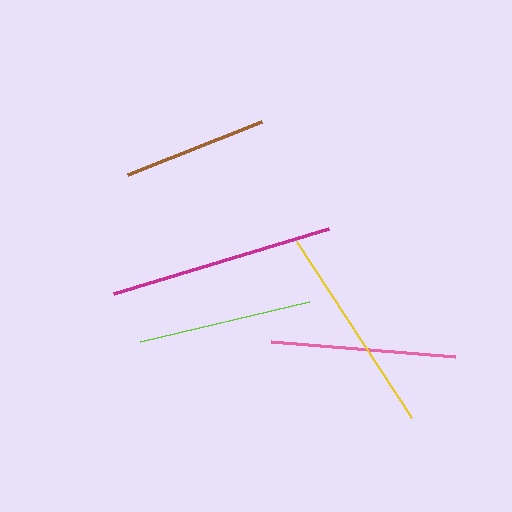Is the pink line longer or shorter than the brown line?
The pink line is longer than the brown line.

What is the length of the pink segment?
The pink segment is approximately 185 pixels long.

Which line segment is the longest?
The magenta line is the longest at approximately 224 pixels.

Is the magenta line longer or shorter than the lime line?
The magenta line is longer than the lime line.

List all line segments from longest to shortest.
From longest to shortest: magenta, yellow, pink, lime, brown.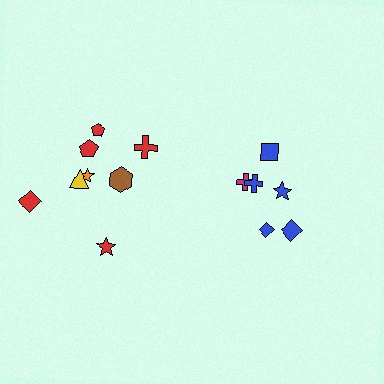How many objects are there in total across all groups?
There are 14 objects.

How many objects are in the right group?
There are 6 objects.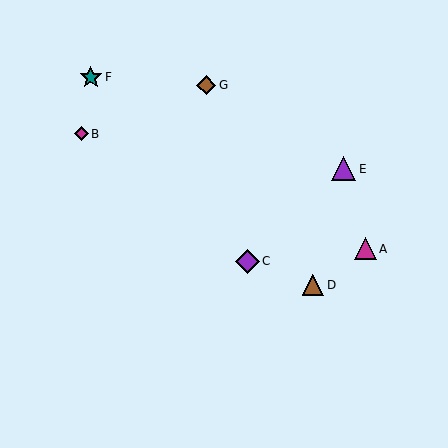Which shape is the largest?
The purple triangle (labeled E) is the largest.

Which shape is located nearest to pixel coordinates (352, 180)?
The purple triangle (labeled E) at (344, 169) is nearest to that location.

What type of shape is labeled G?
Shape G is a brown diamond.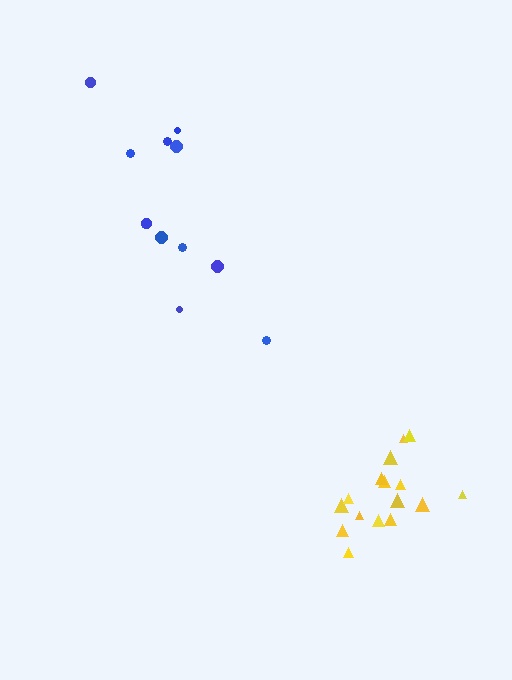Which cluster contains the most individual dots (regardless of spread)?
Yellow (16).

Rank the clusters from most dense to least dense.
yellow, blue.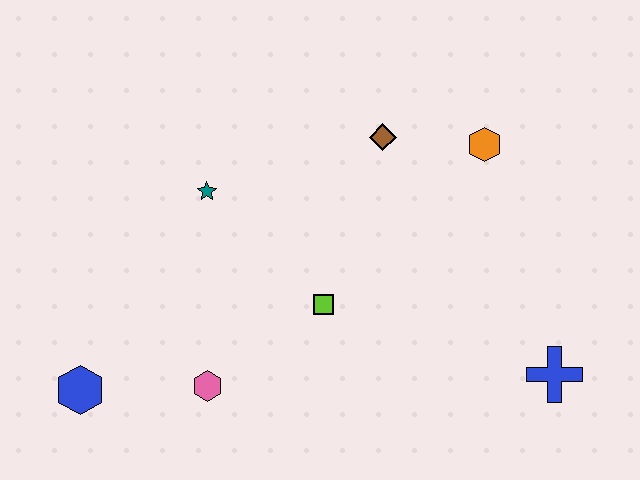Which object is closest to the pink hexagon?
The blue hexagon is closest to the pink hexagon.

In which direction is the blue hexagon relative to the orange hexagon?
The blue hexagon is to the left of the orange hexagon.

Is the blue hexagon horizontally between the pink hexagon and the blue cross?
No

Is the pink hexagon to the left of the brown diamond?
Yes